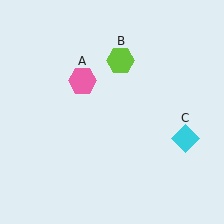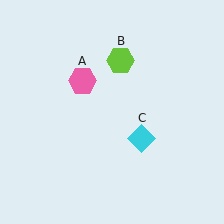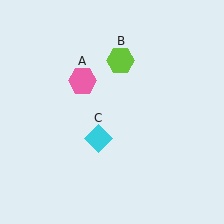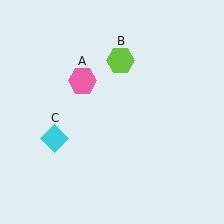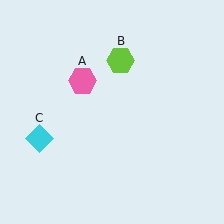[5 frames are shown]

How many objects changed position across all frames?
1 object changed position: cyan diamond (object C).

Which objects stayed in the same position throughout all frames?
Pink hexagon (object A) and lime hexagon (object B) remained stationary.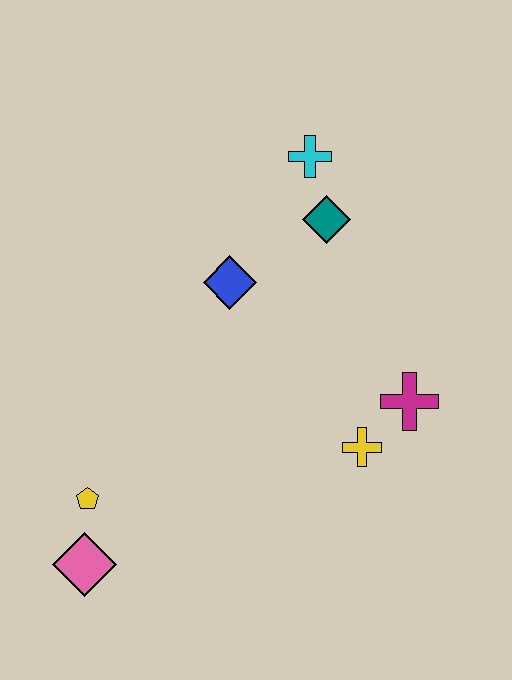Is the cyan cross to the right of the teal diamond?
No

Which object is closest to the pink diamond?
The yellow pentagon is closest to the pink diamond.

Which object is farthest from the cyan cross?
The pink diamond is farthest from the cyan cross.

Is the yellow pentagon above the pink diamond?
Yes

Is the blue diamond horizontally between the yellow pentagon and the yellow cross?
Yes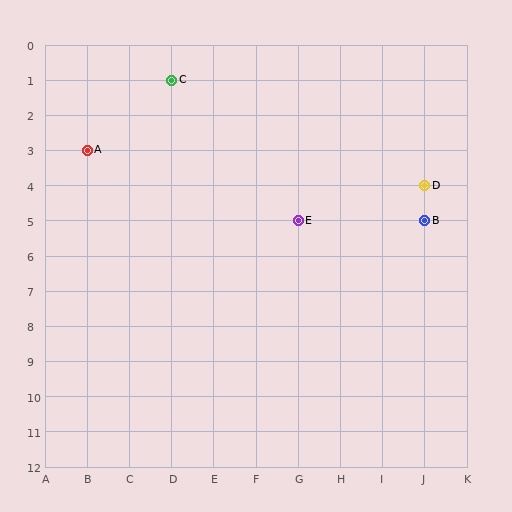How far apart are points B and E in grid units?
Points B and E are 3 columns apart.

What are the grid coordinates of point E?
Point E is at grid coordinates (G, 5).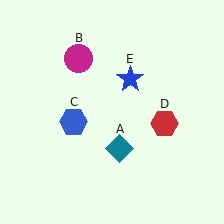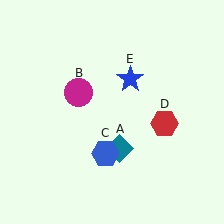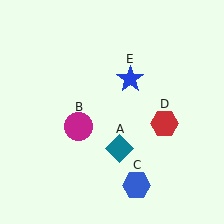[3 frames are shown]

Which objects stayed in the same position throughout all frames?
Teal diamond (object A) and red hexagon (object D) and blue star (object E) remained stationary.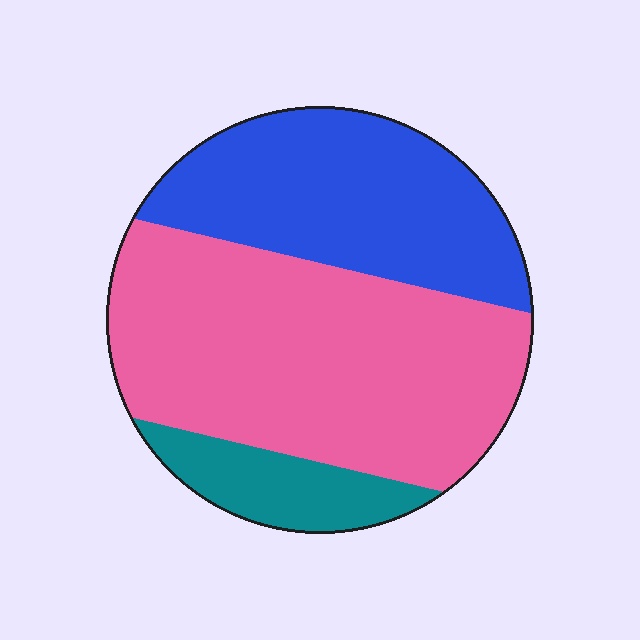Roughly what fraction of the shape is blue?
Blue covers about 35% of the shape.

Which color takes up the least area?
Teal, at roughly 10%.